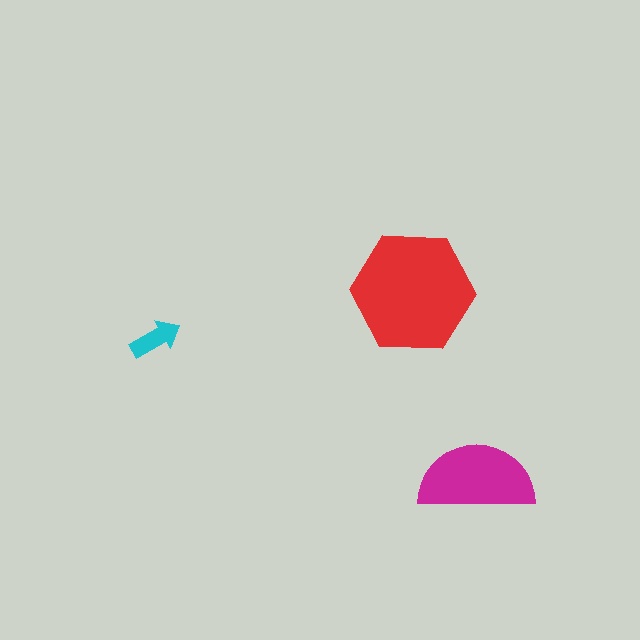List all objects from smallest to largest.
The cyan arrow, the magenta semicircle, the red hexagon.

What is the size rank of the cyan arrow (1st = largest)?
3rd.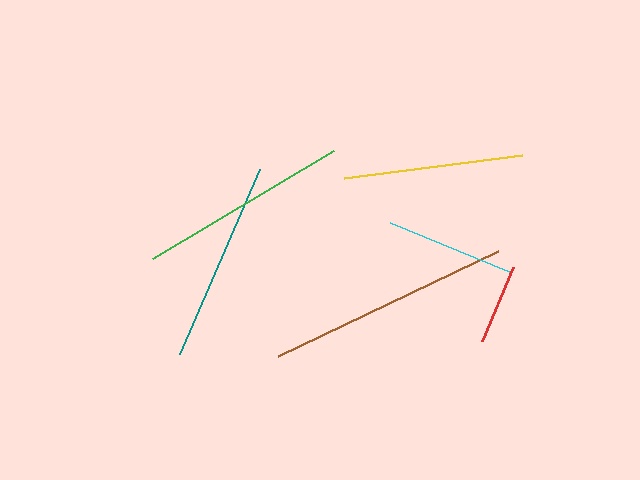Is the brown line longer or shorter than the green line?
The brown line is longer than the green line.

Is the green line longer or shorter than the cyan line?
The green line is longer than the cyan line.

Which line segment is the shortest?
The red line is the shortest at approximately 80 pixels.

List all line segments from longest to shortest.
From longest to shortest: brown, green, teal, yellow, cyan, red.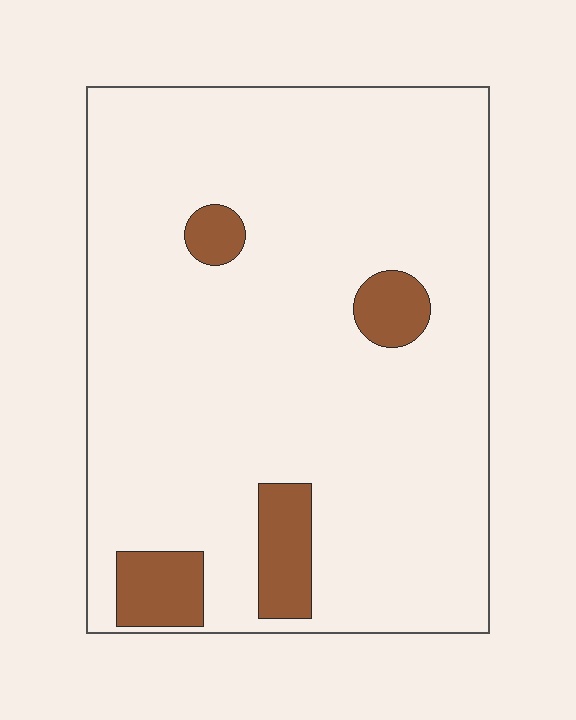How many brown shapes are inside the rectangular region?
4.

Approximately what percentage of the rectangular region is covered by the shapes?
Approximately 10%.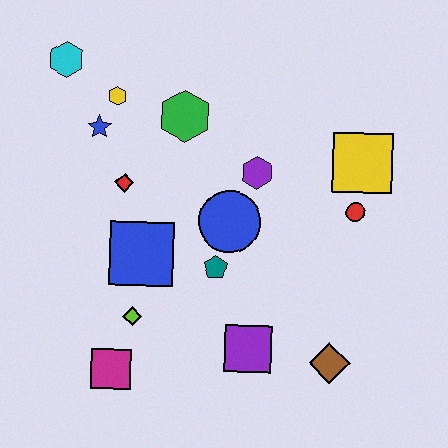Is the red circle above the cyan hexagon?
No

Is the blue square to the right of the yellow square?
No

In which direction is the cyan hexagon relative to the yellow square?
The cyan hexagon is to the left of the yellow square.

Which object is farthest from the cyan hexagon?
The brown diamond is farthest from the cyan hexagon.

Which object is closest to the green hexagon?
The yellow hexagon is closest to the green hexagon.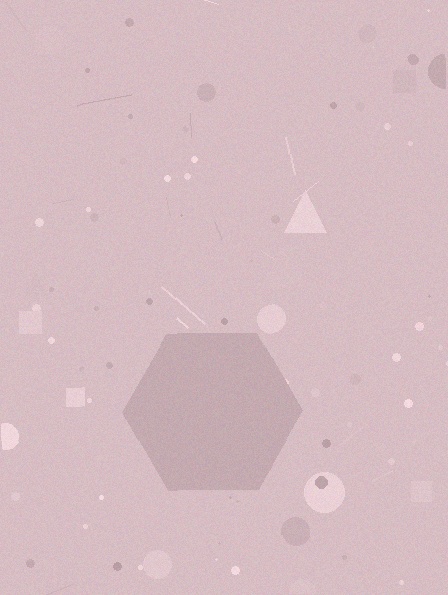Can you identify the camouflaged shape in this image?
The camouflaged shape is a hexagon.